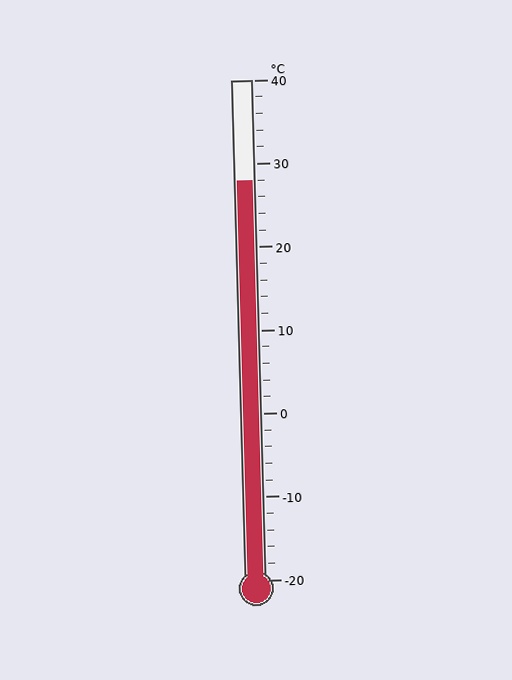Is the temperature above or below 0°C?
The temperature is above 0°C.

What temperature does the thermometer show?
The thermometer shows approximately 28°C.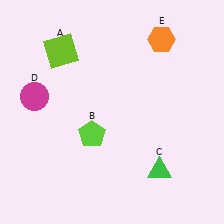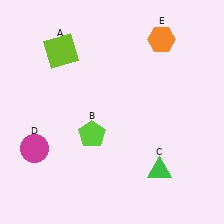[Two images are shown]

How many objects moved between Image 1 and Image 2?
1 object moved between the two images.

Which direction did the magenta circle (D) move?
The magenta circle (D) moved down.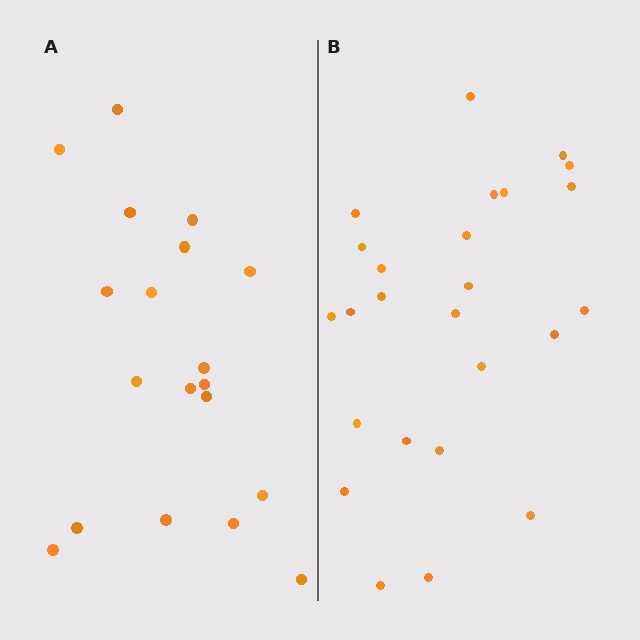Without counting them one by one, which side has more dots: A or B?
Region B (the right region) has more dots.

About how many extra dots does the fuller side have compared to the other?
Region B has about 6 more dots than region A.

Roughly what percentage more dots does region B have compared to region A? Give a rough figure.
About 30% more.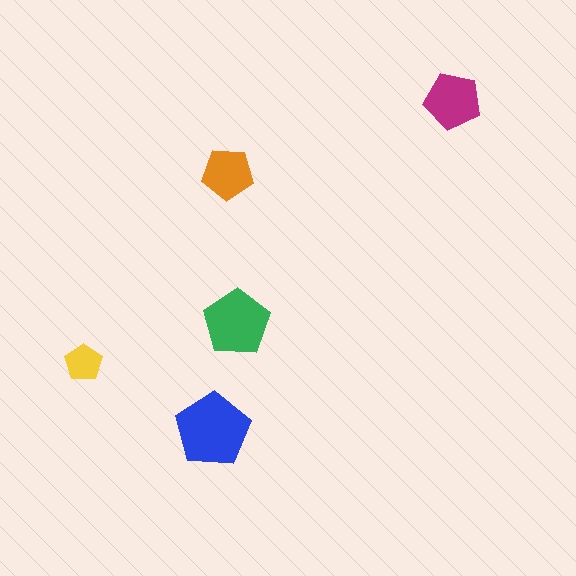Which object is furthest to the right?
The magenta pentagon is rightmost.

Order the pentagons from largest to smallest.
the blue one, the green one, the magenta one, the orange one, the yellow one.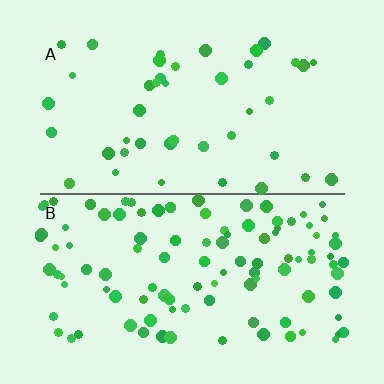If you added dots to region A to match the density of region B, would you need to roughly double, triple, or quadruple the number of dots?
Approximately triple.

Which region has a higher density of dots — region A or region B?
B (the bottom).